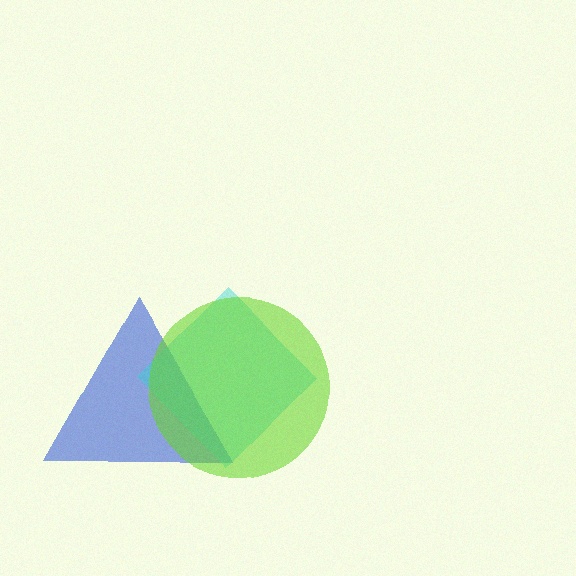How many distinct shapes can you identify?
There are 3 distinct shapes: a blue triangle, a cyan diamond, a lime circle.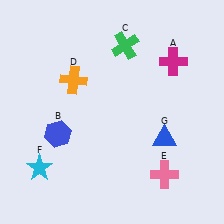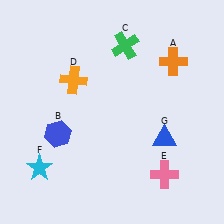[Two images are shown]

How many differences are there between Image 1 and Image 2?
There is 1 difference between the two images.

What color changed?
The cross (A) changed from magenta in Image 1 to orange in Image 2.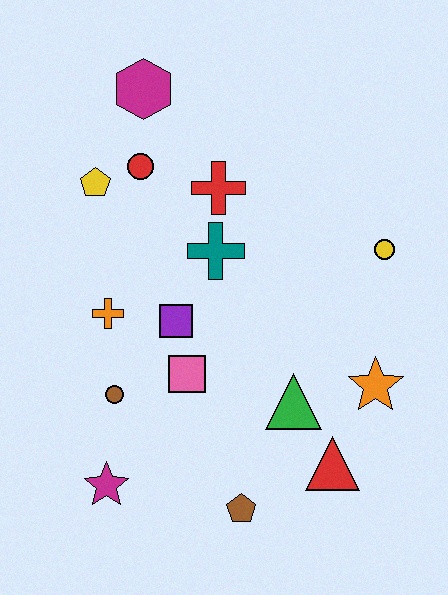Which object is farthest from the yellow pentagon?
The red triangle is farthest from the yellow pentagon.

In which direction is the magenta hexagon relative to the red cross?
The magenta hexagon is above the red cross.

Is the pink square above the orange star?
Yes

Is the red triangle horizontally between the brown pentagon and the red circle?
No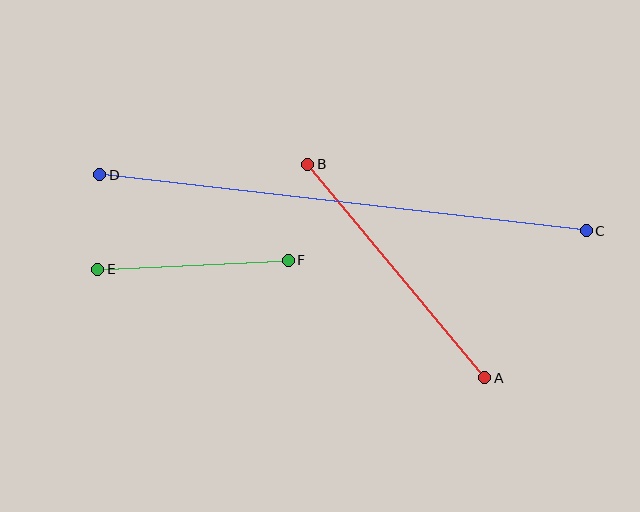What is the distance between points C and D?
The distance is approximately 490 pixels.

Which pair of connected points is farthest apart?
Points C and D are farthest apart.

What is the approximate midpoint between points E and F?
The midpoint is at approximately (193, 265) pixels.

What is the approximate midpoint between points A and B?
The midpoint is at approximately (396, 271) pixels.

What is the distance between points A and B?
The distance is approximately 277 pixels.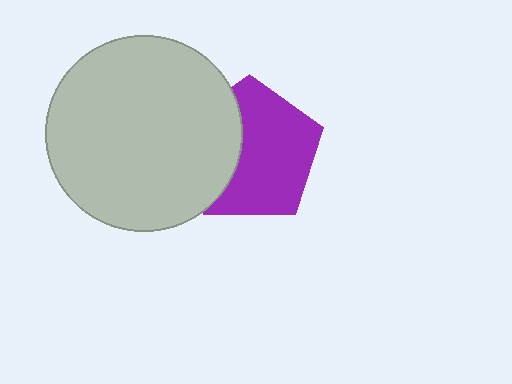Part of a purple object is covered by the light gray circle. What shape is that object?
It is a pentagon.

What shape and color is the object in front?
The object in front is a light gray circle.